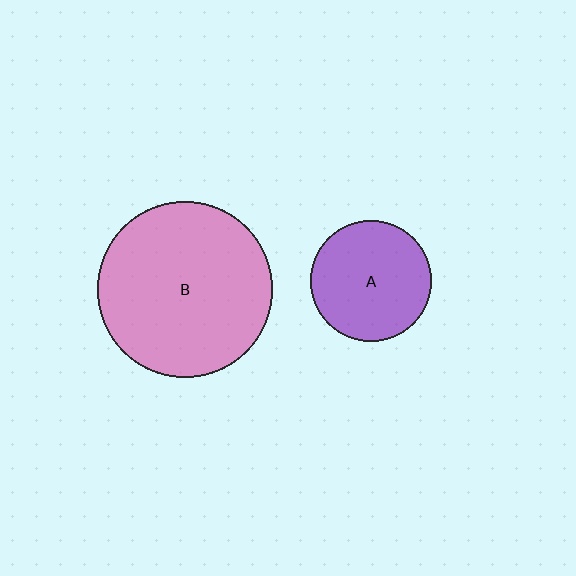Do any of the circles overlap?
No, none of the circles overlap.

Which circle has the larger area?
Circle B (pink).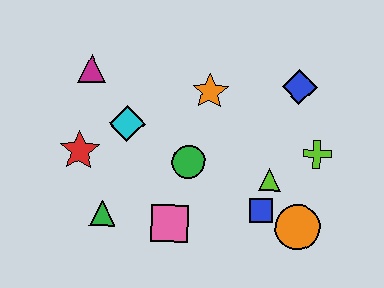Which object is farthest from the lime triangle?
The magenta triangle is farthest from the lime triangle.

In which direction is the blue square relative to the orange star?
The blue square is below the orange star.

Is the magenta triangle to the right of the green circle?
No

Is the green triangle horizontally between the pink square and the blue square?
No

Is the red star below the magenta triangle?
Yes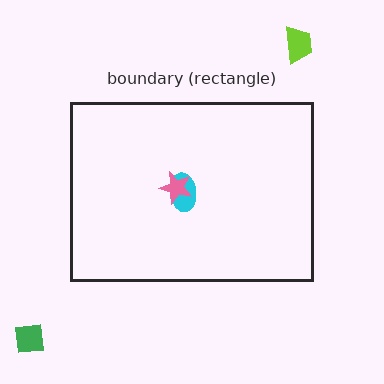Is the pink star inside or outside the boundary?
Inside.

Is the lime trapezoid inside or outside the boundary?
Outside.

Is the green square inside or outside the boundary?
Outside.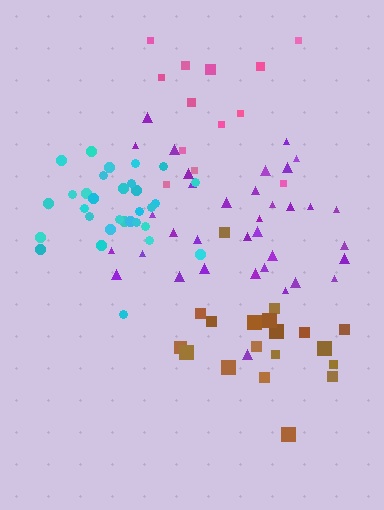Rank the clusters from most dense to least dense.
cyan, brown, purple, pink.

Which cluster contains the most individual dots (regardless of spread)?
Purple (35).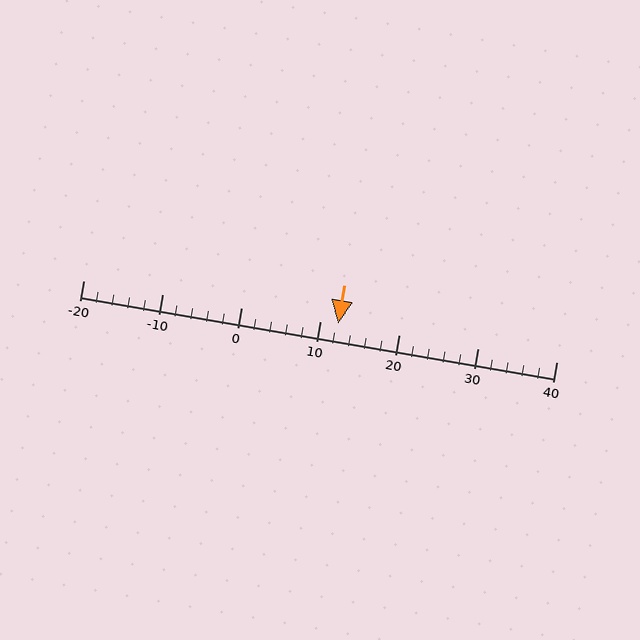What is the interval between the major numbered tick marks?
The major tick marks are spaced 10 units apart.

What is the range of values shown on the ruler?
The ruler shows values from -20 to 40.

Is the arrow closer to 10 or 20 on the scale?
The arrow is closer to 10.